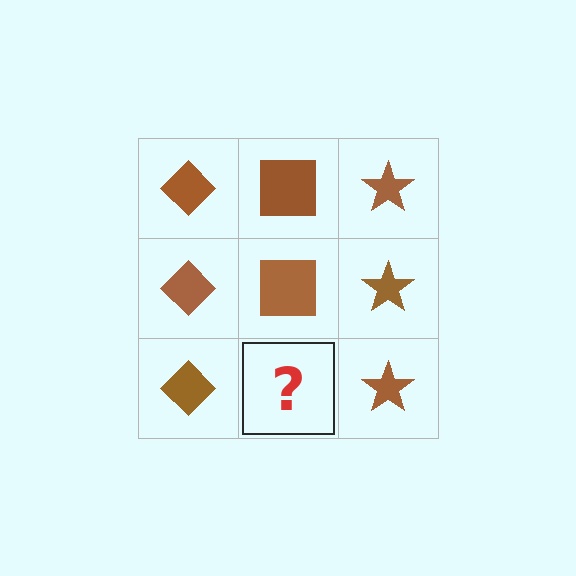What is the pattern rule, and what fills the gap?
The rule is that each column has a consistent shape. The gap should be filled with a brown square.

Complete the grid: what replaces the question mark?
The question mark should be replaced with a brown square.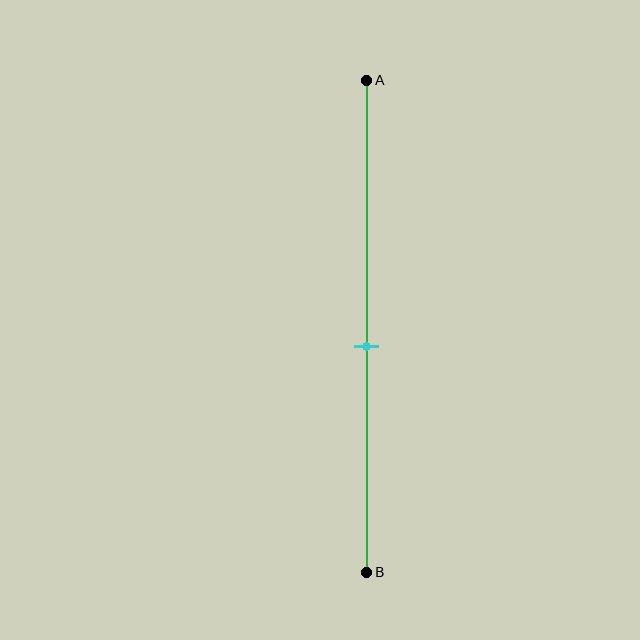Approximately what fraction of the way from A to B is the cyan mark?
The cyan mark is approximately 55% of the way from A to B.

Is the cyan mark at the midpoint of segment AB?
No, the mark is at about 55% from A, not at the 50% midpoint.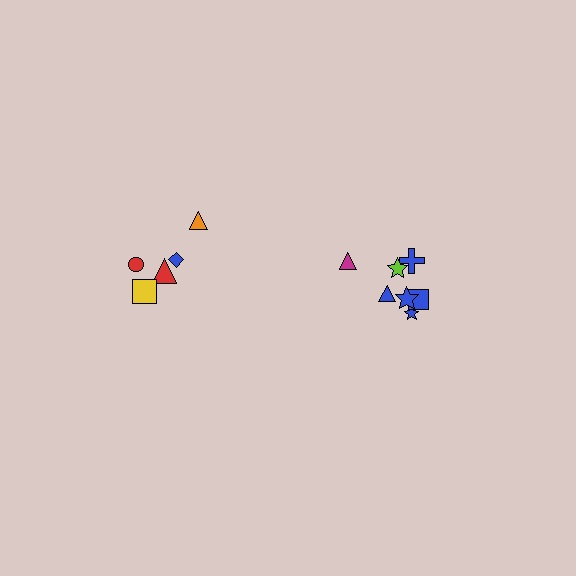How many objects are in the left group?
There are 5 objects.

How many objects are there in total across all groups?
There are 12 objects.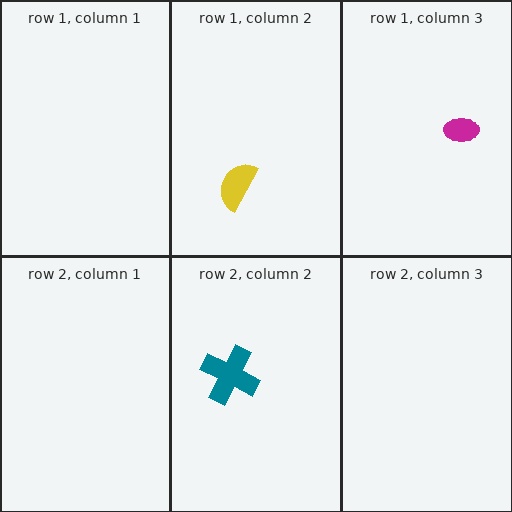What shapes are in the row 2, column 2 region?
The teal cross.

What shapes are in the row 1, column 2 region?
The yellow semicircle.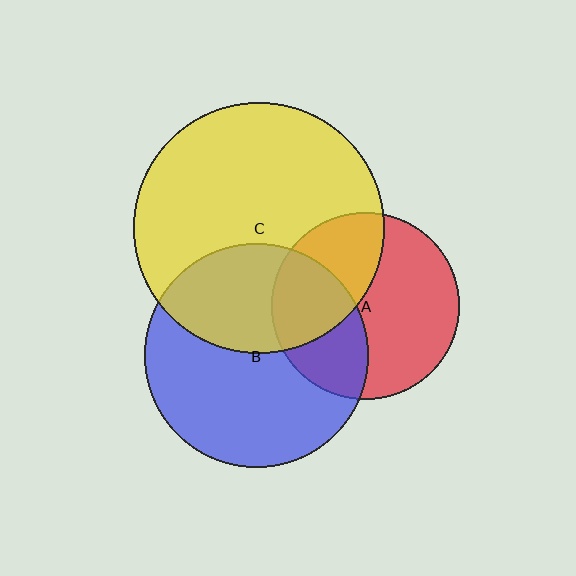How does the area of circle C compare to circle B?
Approximately 1.3 times.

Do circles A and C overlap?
Yes.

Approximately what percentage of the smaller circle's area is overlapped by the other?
Approximately 40%.